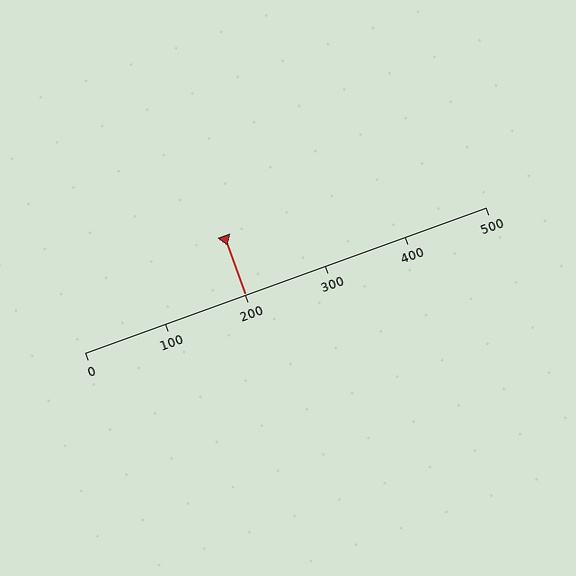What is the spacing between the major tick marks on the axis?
The major ticks are spaced 100 apart.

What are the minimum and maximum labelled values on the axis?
The axis runs from 0 to 500.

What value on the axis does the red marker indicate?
The marker indicates approximately 200.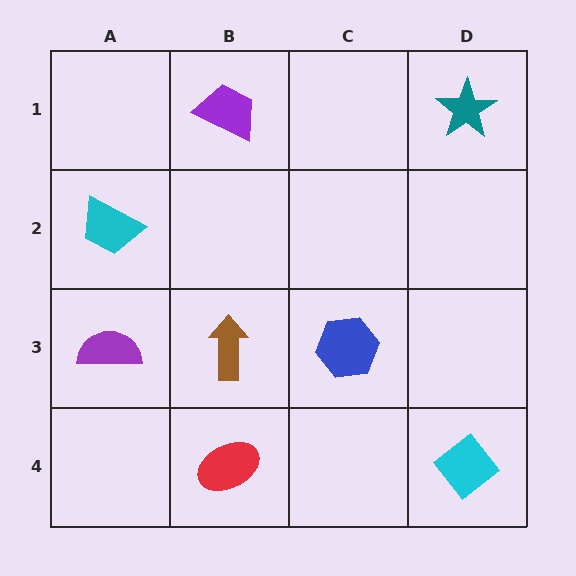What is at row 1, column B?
A purple trapezoid.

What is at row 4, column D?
A cyan diamond.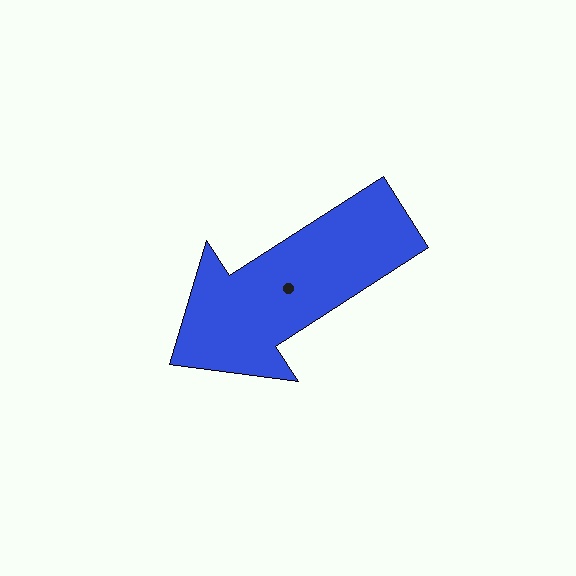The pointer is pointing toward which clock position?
Roughly 8 o'clock.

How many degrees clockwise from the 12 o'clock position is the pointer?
Approximately 237 degrees.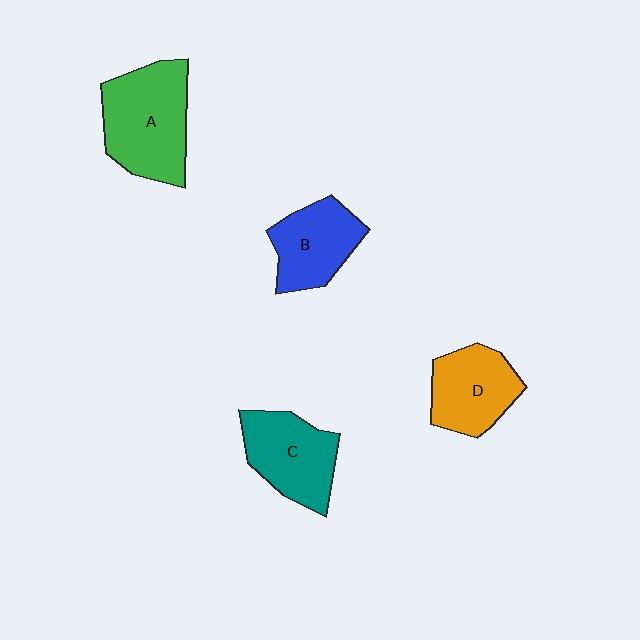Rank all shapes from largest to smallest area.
From largest to smallest: A (green), C (teal), D (orange), B (blue).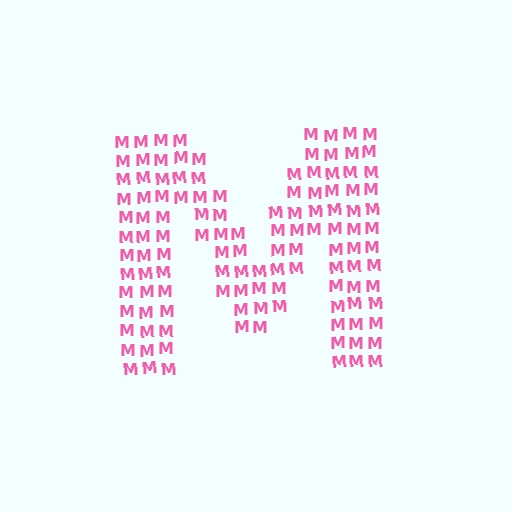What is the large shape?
The large shape is the letter M.